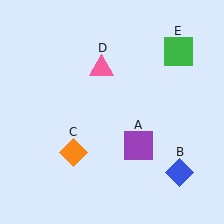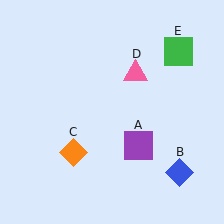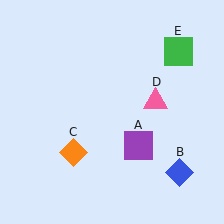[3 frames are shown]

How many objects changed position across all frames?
1 object changed position: pink triangle (object D).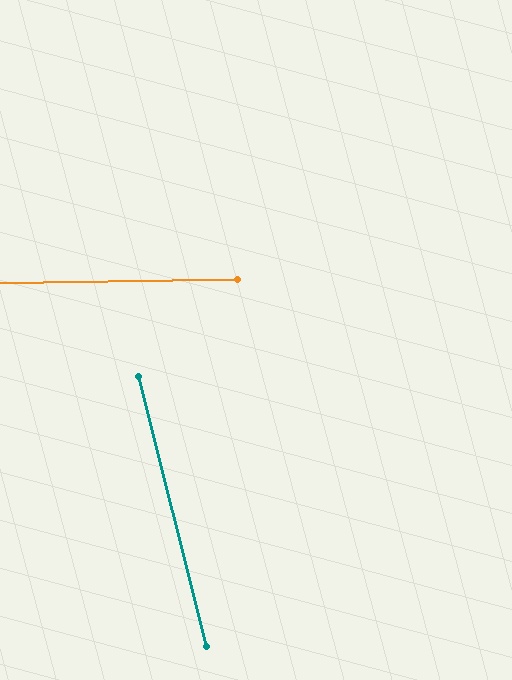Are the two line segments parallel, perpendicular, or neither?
Neither parallel nor perpendicular — they differ by about 77°.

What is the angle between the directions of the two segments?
Approximately 77 degrees.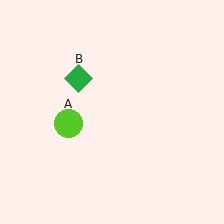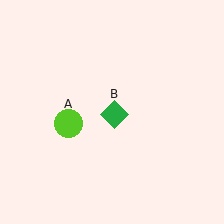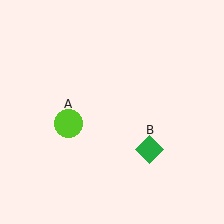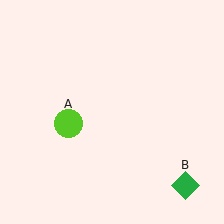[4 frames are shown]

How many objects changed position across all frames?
1 object changed position: green diamond (object B).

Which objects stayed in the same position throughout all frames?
Lime circle (object A) remained stationary.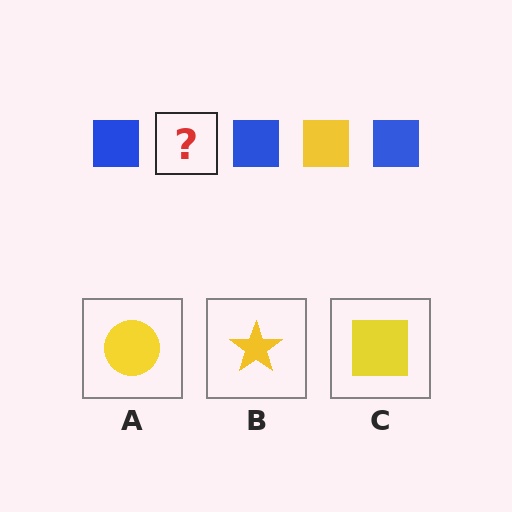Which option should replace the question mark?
Option C.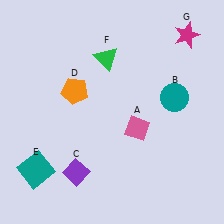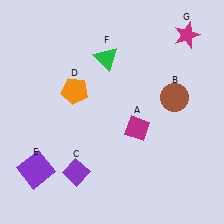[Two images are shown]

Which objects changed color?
A changed from pink to magenta. B changed from teal to brown. E changed from teal to purple.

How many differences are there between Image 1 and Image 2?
There are 3 differences between the two images.